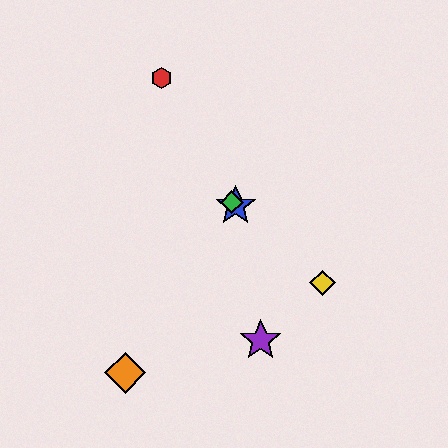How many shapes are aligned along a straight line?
3 shapes (the blue star, the green diamond, the yellow diamond) are aligned along a straight line.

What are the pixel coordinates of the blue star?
The blue star is at (236, 206).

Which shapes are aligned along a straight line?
The blue star, the green diamond, the yellow diamond are aligned along a straight line.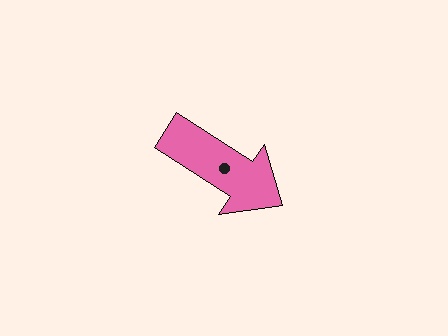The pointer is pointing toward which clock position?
Roughly 4 o'clock.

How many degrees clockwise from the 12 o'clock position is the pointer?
Approximately 123 degrees.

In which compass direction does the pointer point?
Southeast.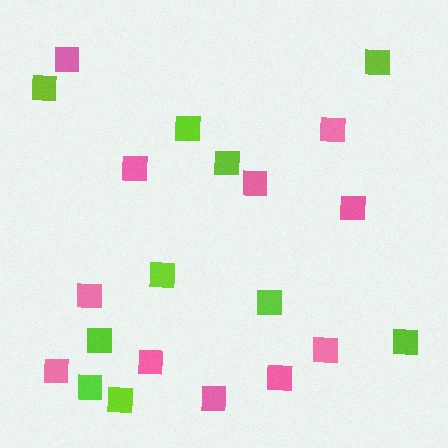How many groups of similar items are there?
There are 2 groups: one group of lime squares (10) and one group of pink squares (11).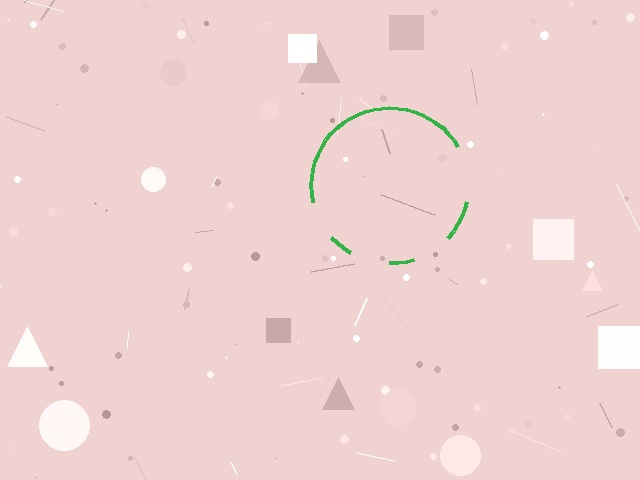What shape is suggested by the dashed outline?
The dashed outline suggests a circle.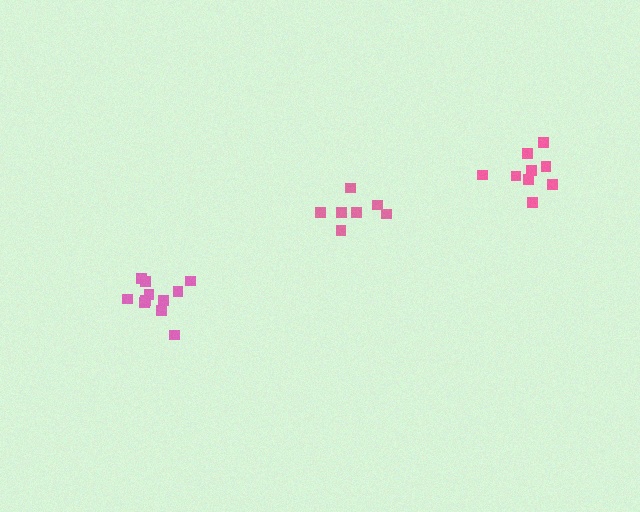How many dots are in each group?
Group 1: 11 dots, Group 2: 9 dots, Group 3: 7 dots (27 total).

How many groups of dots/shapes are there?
There are 3 groups.